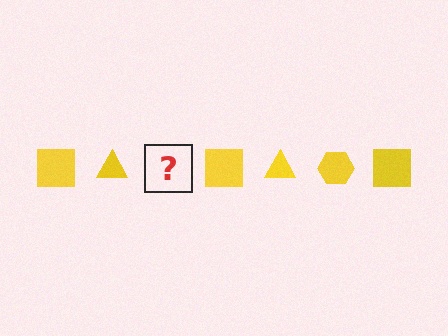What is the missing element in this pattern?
The missing element is a yellow hexagon.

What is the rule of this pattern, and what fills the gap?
The rule is that the pattern cycles through square, triangle, hexagon shapes in yellow. The gap should be filled with a yellow hexagon.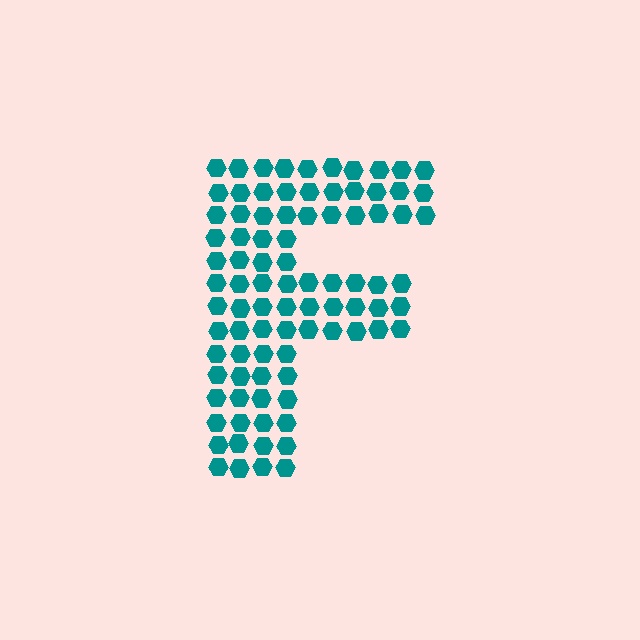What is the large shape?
The large shape is the letter F.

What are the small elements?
The small elements are hexagons.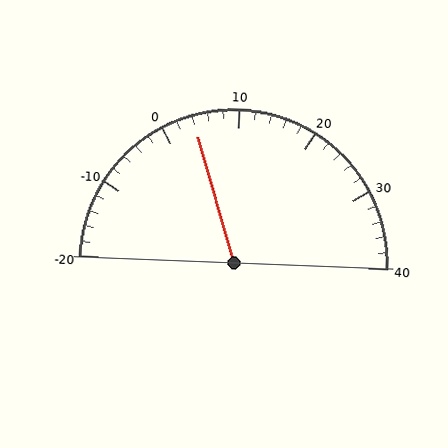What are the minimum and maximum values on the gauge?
The gauge ranges from -20 to 40.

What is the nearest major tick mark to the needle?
The nearest major tick mark is 0.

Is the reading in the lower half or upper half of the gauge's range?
The reading is in the lower half of the range (-20 to 40).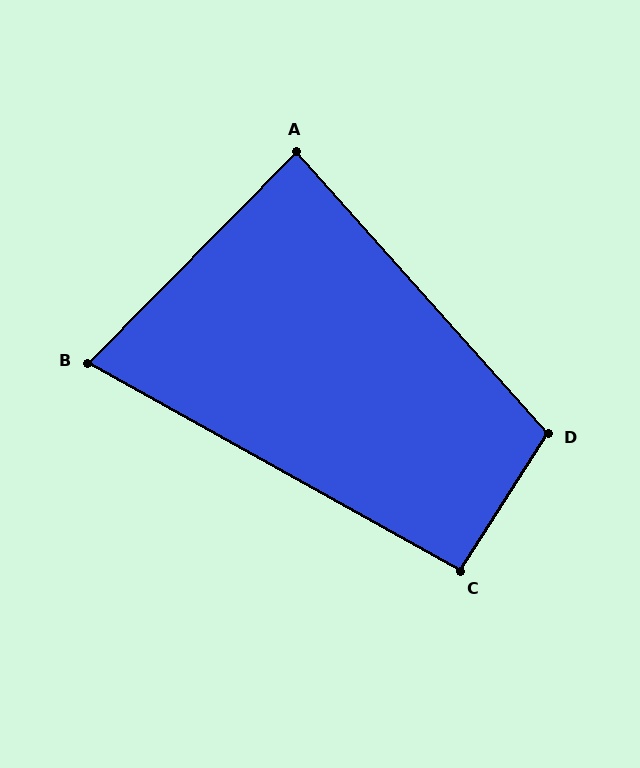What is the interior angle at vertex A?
Approximately 86 degrees (approximately right).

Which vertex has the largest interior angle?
D, at approximately 106 degrees.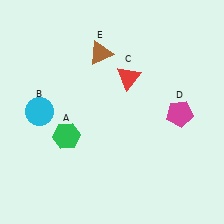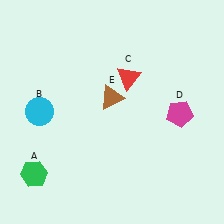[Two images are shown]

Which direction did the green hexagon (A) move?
The green hexagon (A) moved down.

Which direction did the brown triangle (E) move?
The brown triangle (E) moved down.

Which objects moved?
The objects that moved are: the green hexagon (A), the brown triangle (E).